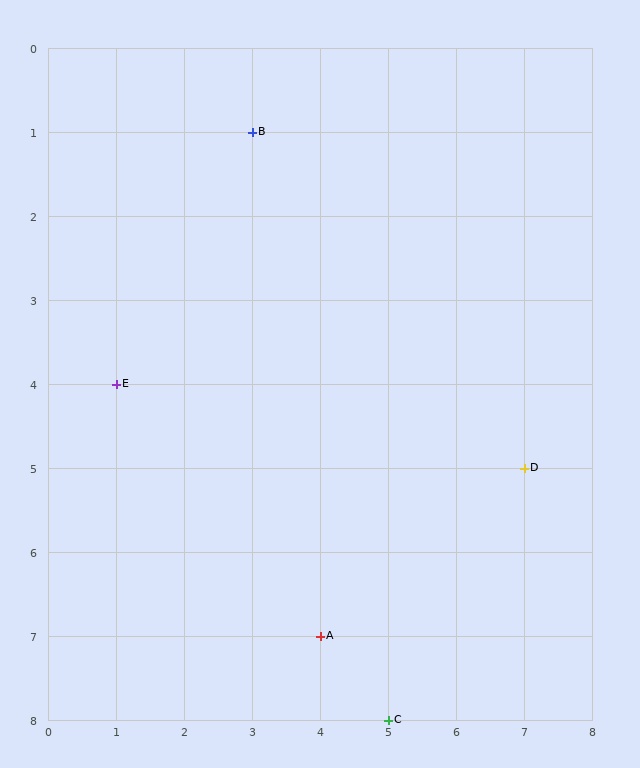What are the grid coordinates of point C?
Point C is at grid coordinates (5, 8).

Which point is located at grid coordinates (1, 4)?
Point E is at (1, 4).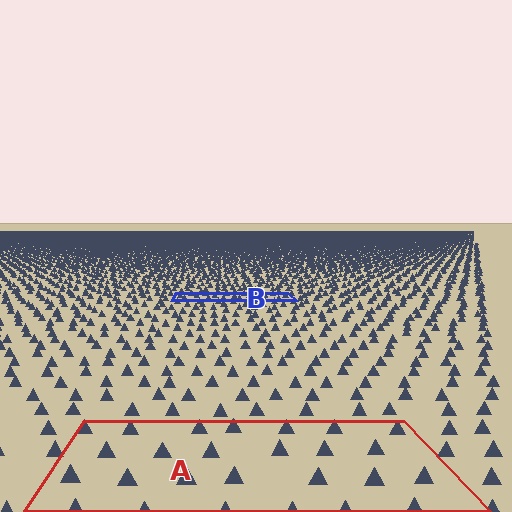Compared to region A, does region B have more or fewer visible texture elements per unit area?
Region B has more texture elements per unit area — they are packed more densely because it is farther away.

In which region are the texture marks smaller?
The texture marks are smaller in region B, because it is farther away.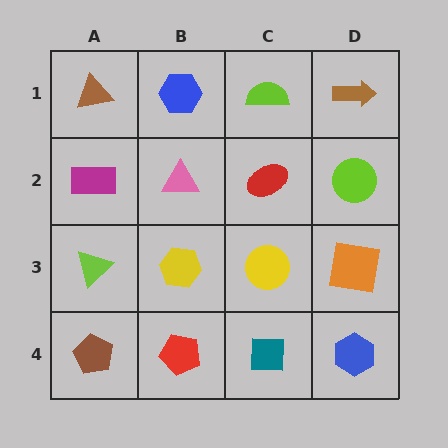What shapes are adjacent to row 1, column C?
A red ellipse (row 2, column C), a blue hexagon (row 1, column B), a brown arrow (row 1, column D).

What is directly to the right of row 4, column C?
A blue hexagon.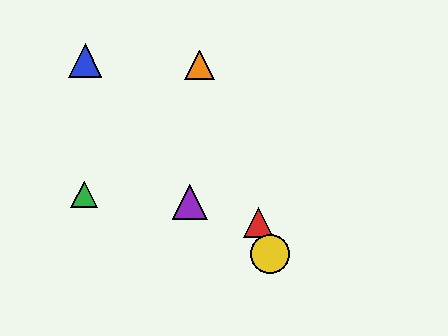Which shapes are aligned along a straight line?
The red triangle, the yellow circle, the orange triangle are aligned along a straight line.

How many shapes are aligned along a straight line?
3 shapes (the red triangle, the yellow circle, the orange triangle) are aligned along a straight line.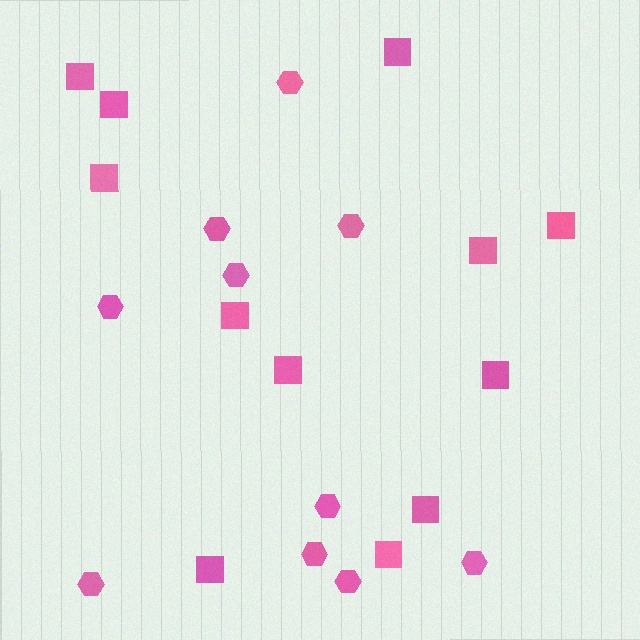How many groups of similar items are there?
There are 2 groups: one group of hexagons (10) and one group of squares (12).